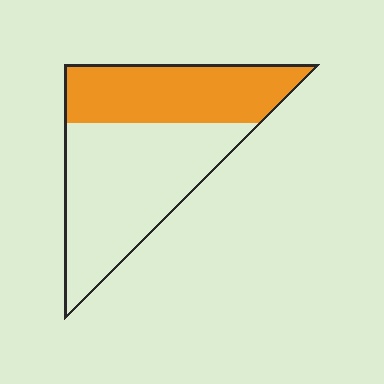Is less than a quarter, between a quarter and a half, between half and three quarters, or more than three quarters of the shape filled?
Between a quarter and a half.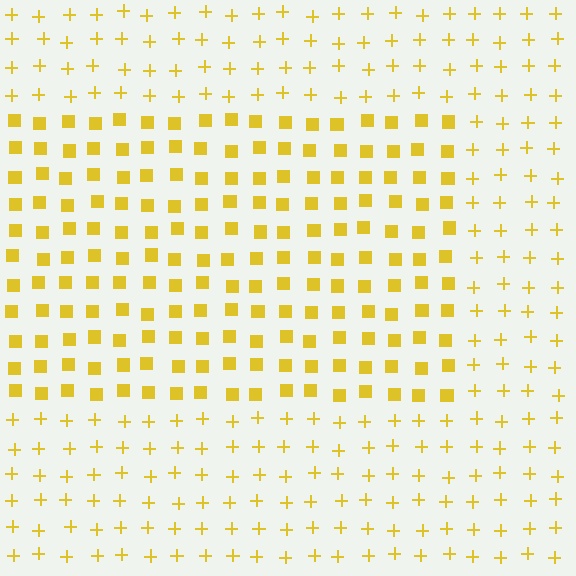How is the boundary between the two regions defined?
The boundary is defined by a change in element shape: squares inside vs. plus signs outside. All elements share the same color and spacing.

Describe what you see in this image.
The image is filled with small yellow elements arranged in a uniform grid. A rectangle-shaped region contains squares, while the surrounding area contains plus signs. The boundary is defined purely by the change in element shape.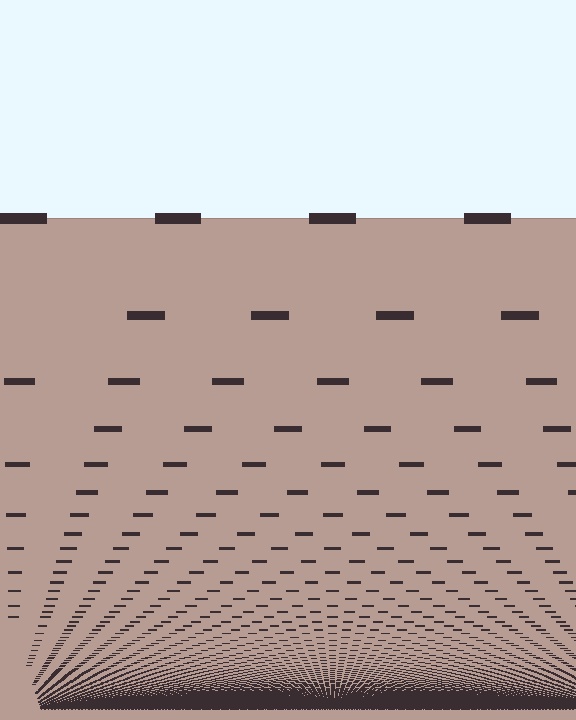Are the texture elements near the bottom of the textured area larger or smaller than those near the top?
Smaller. The gradient is inverted — elements near the bottom are smaller and denser.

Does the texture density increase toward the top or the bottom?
Density increases toward the bottom.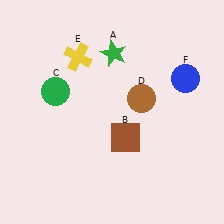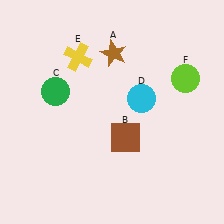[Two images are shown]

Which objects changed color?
A changed from green to brown. D changed from brown to cyan. F changed from blue to lime.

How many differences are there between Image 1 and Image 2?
There are 3 differences between the two images.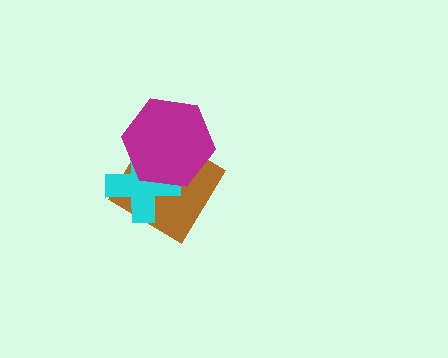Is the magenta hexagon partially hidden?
No, no other shape covers it.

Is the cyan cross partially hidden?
Yes, it is partially covered by another shape.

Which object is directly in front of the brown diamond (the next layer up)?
The cyan cross is directly in front of the brown diamond.